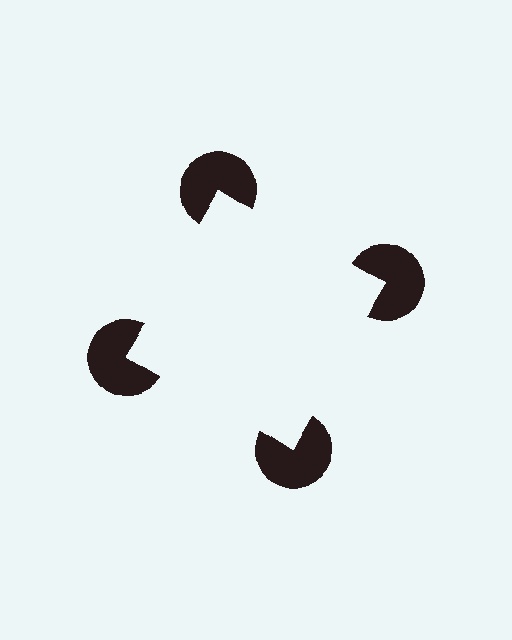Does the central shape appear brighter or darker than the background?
It typically appears slightly brighter than the background, even though no actual brightness change is drawn.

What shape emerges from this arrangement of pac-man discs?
An illusory square — its edges are inferred from the aligned wedge cuts in the pac-man discs, not physically drawn.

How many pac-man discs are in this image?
There are 4 — one at each vertex of the illusory square.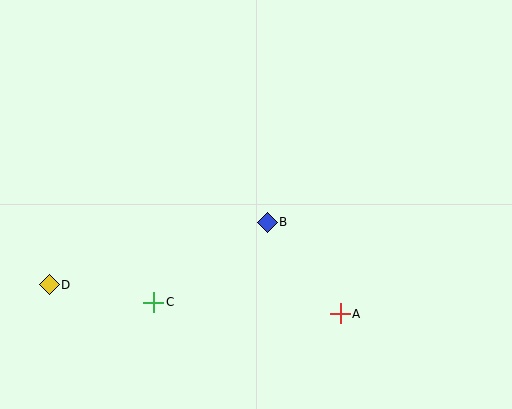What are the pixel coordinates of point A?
Point A is at (340, 314).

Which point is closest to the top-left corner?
Point D is closest to the top-left corner.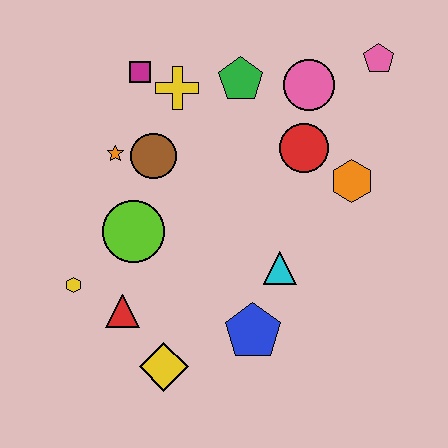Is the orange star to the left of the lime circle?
Yes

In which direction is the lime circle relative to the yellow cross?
The lime circle is below the yellow cross.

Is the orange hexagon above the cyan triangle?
Yes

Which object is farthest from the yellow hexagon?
The pink pentagon is farthest from the yellow hexagon.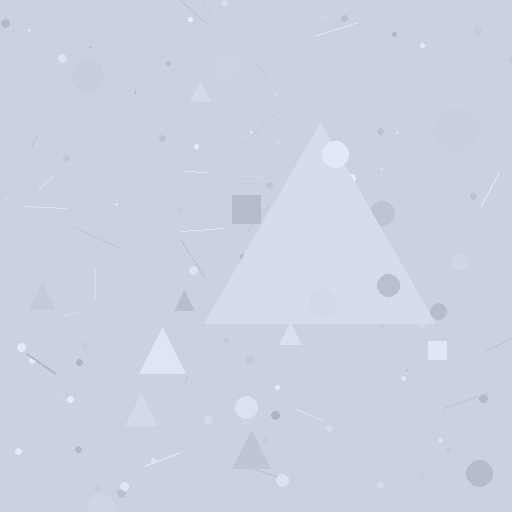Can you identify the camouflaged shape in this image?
The camouflaged shape is a triangle.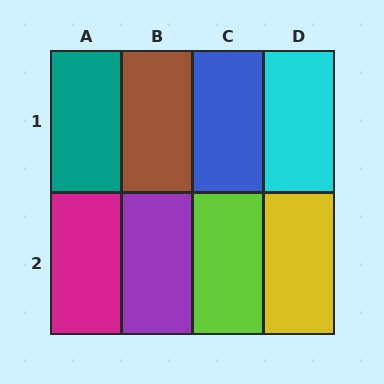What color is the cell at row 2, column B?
Purple.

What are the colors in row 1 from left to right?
Teal, brown, blue, cyan.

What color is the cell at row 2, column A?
Magenta.